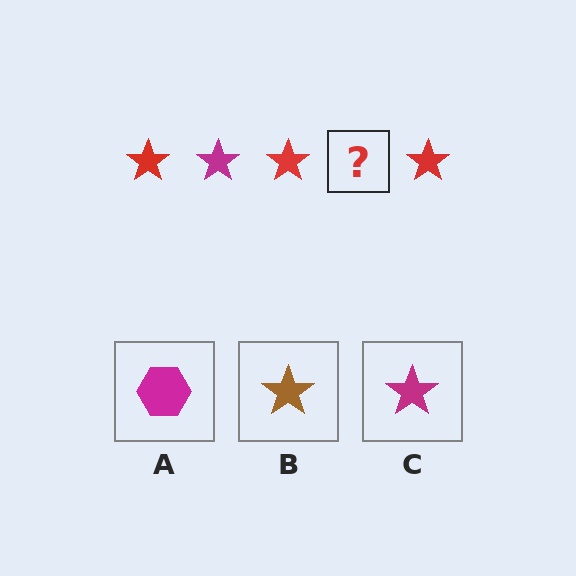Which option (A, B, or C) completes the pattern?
C.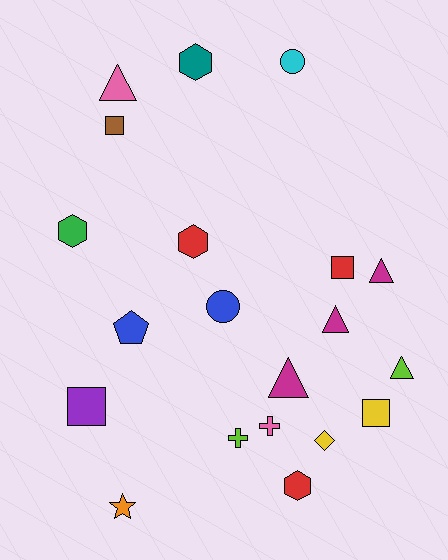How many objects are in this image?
There are 20 objects.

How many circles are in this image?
There are 2 circles.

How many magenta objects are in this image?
There are 3 magenta objects.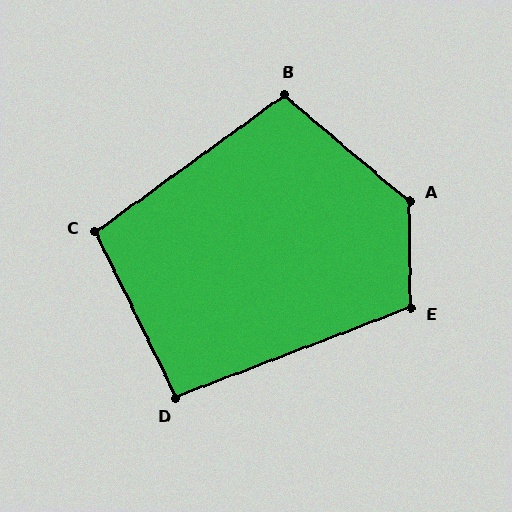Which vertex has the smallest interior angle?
D, at approximately 95 degrees.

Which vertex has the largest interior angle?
A, at approximately 131 degrees.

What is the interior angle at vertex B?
Approximately 104 degrees (obtuse).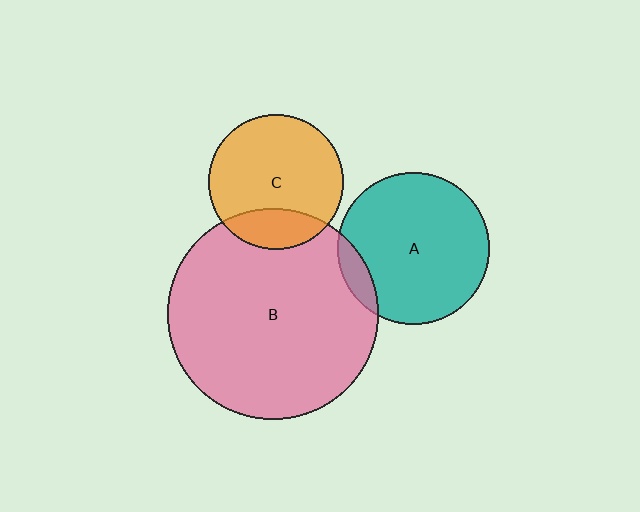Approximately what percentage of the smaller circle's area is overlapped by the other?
Approximately 10%.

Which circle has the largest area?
Circle B (pink).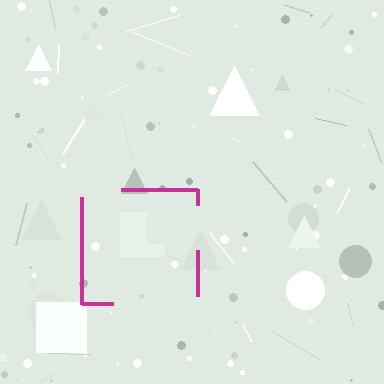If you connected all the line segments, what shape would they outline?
They would outline a square.